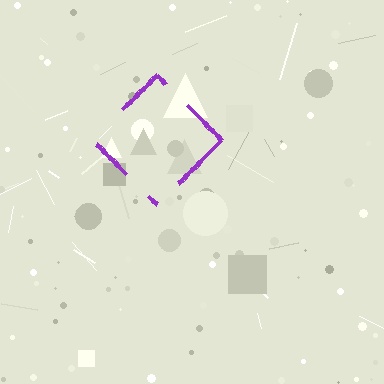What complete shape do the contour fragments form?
The contour fragments form a diamond.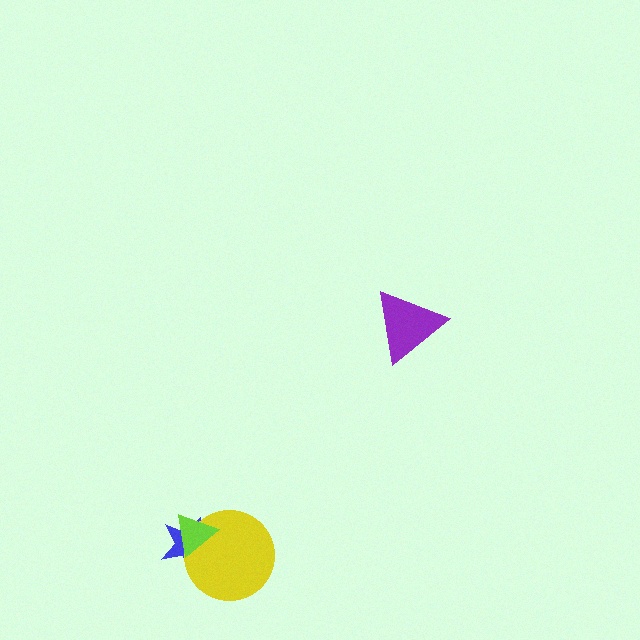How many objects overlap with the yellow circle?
2 objects overlap with the yellow circle.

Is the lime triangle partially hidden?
No, no other shape covers it.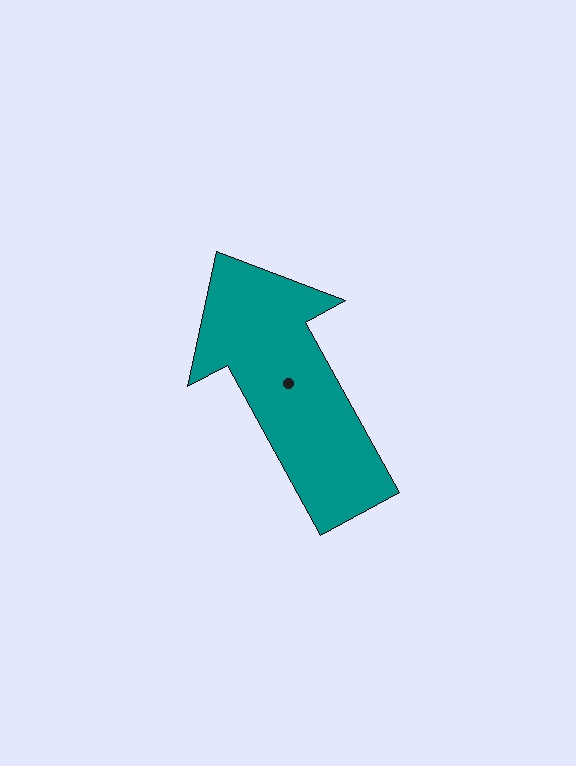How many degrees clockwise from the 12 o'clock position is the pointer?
Approximately 331 degrees.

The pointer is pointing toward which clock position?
Roughly 11 o'clock.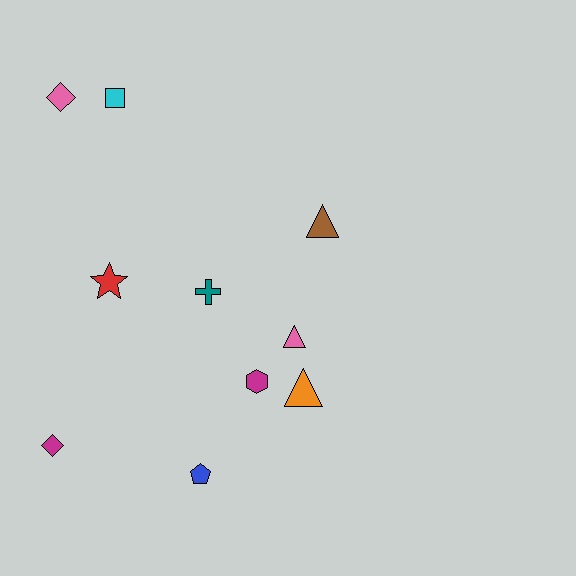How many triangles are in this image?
There are 3 triangles.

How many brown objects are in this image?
There is 1 brown object.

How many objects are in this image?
There are 10 objects.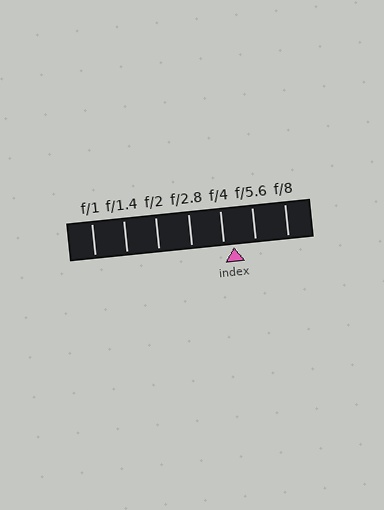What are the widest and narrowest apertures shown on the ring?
The widest aperture shown is f/1 and the narrowest is f/8.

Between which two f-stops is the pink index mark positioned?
The index mark is between f/4 and f/5.6.